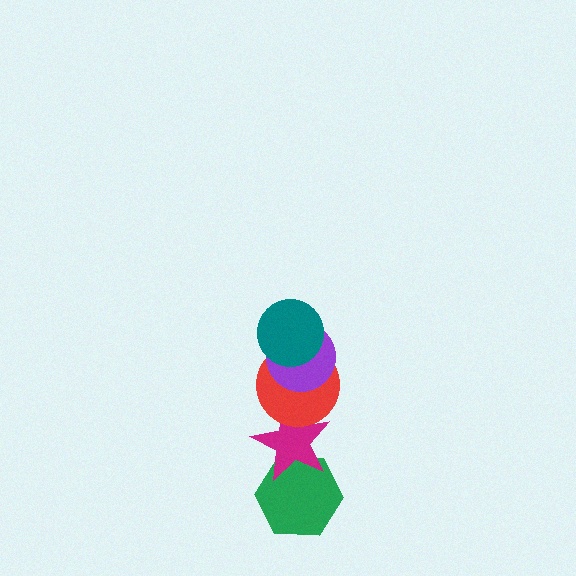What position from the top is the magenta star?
The magenta star is 4th from the top.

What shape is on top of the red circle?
The purple circle is on top of the red circle.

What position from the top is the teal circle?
The teal circle is 1st from the top.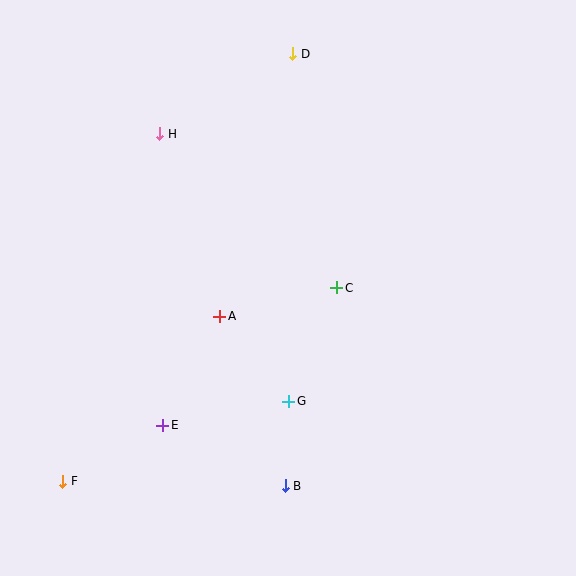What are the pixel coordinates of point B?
Point B is at (285, 486).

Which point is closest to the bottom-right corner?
Point B is closest to the bottom-right corner.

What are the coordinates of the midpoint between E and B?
The midpoint between E and B is at (224, 456).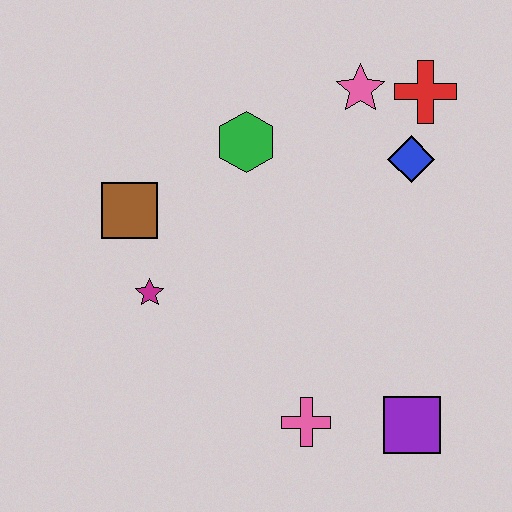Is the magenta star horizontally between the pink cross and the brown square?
Yes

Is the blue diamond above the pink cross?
Yes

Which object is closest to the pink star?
The red cross is closest to the pink star.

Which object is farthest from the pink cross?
The red cross is farthest from the pink cross.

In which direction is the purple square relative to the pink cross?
The purple square is to the right of the pink cross.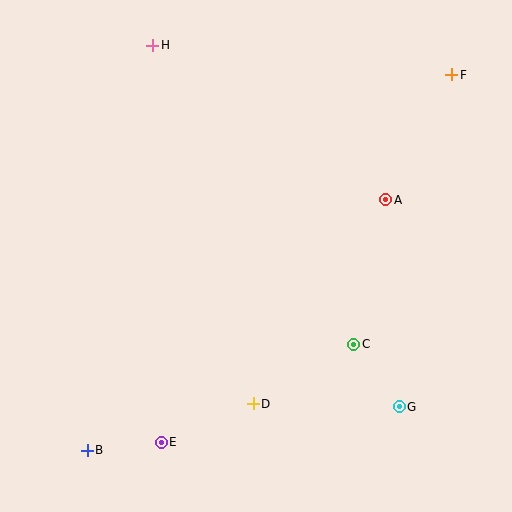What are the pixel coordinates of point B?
Point B is at (87, 450).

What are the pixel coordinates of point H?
Point H is at (153, 45).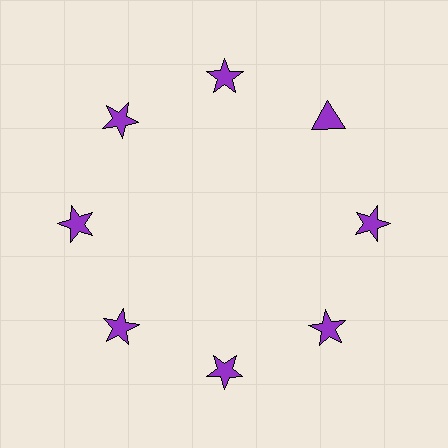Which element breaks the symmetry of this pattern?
The purple triangle at roughly the 2 o'clock position breaks the symmetry. All other shapes are purple stars.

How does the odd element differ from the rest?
It has a different shape: triangle instead of star.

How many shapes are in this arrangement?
There are 8 shapes arranged in a ring pattern.